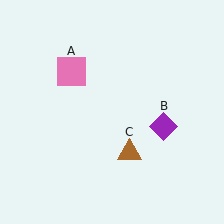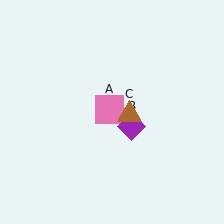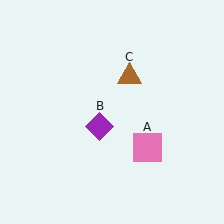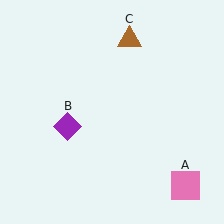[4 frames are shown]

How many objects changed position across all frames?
3 objects changed position: pink square (object A), purple diamond (object B), brown triangle (object C).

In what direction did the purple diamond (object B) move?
The purple diamond (object B) moved left.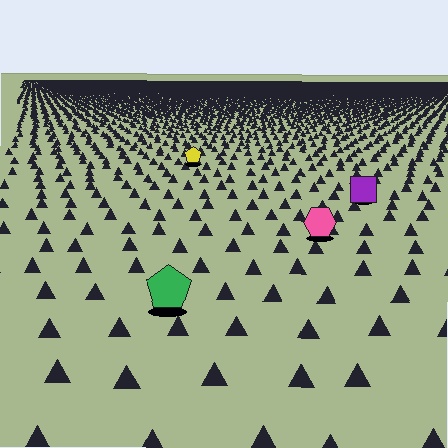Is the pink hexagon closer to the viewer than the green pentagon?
No. The green pentagon is closer — you can tell from the texture gradient: the ground texture is coarser near it.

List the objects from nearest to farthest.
From nearest to farthest: the green pentagon, the pink hexagon, the purple square, the yellow pentagon.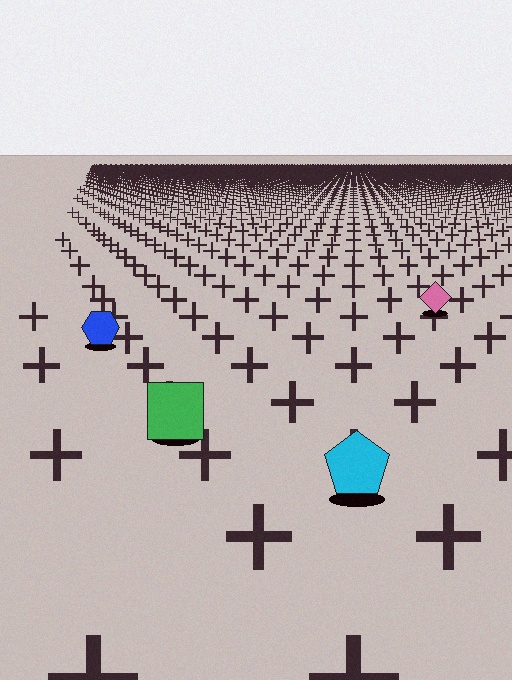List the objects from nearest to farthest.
From nearest to farthest: the cyan pentagon, the green square, the blue hexagon, the pink diamond.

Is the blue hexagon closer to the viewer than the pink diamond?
Yes. The blue hexagon is closer — you can tell from the texture gradient: the ground texture is coarser near it.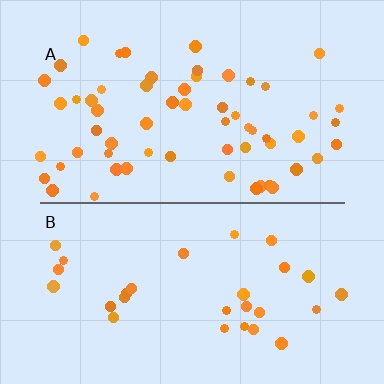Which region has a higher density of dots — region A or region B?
A (the top).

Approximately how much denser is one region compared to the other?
Approximately 2.1× — region A over region B.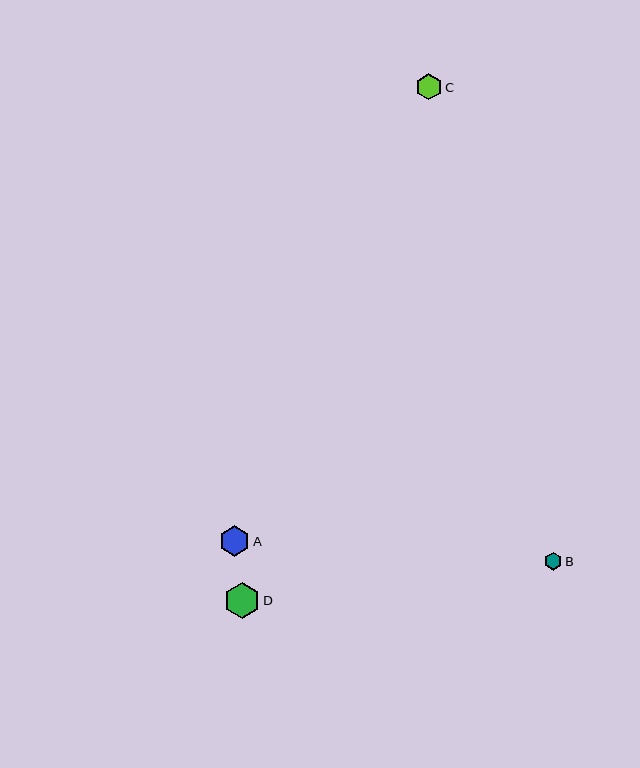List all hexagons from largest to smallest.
From largest to smallest: D, A, C, B.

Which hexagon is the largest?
Hexagon D is the largest with a size of approximately 37 pixels.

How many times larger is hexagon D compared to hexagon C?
Hexagon D is approximately 1.4 times the size of hexagon C.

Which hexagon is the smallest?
Hexagon B is the smallest with a size of approximately 18 pixels.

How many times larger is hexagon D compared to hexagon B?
Hexagon D is approximately 2.1 times the size of hexagon B.